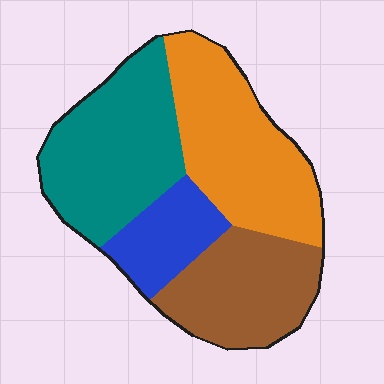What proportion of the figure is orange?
Orange covers roughly 30% of the figure.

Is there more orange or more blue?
Orange.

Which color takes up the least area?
Blue, at roughly 15%.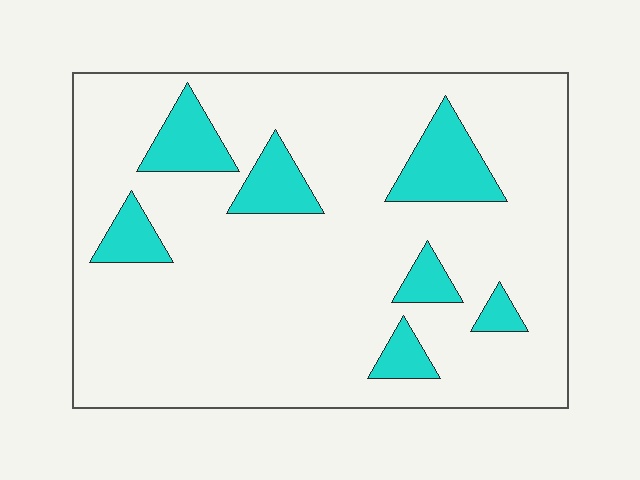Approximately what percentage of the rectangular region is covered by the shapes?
Approximately 15%.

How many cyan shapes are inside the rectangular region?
7.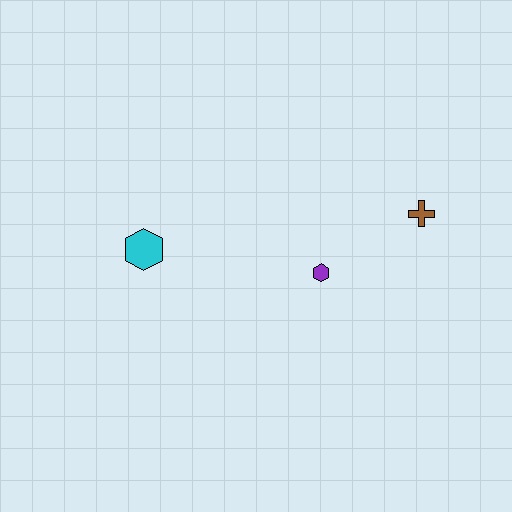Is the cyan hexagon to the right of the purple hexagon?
No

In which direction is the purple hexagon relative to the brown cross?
The purple hexagon is to the left of the brown cross.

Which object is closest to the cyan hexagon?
The purple hexagon is closest to the cyan hexagon.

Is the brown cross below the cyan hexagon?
No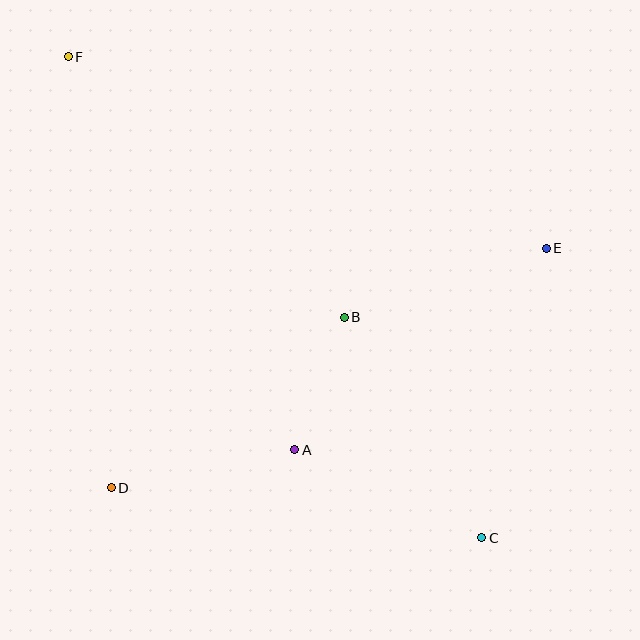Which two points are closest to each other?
Points A and B are closest to each other.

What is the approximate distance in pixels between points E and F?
The distance between E and F is approximately 515 pixels.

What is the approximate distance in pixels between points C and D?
The distance between C and D is approximately 374 pixels.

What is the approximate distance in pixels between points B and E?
The distance between B and E is approximately 213 pixels.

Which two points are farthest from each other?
Points C and F are farthest from each other.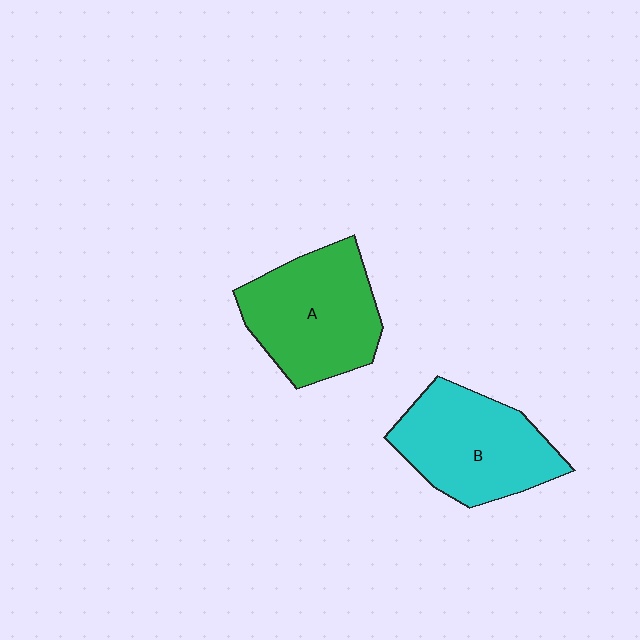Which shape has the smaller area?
Shape B (cyan).